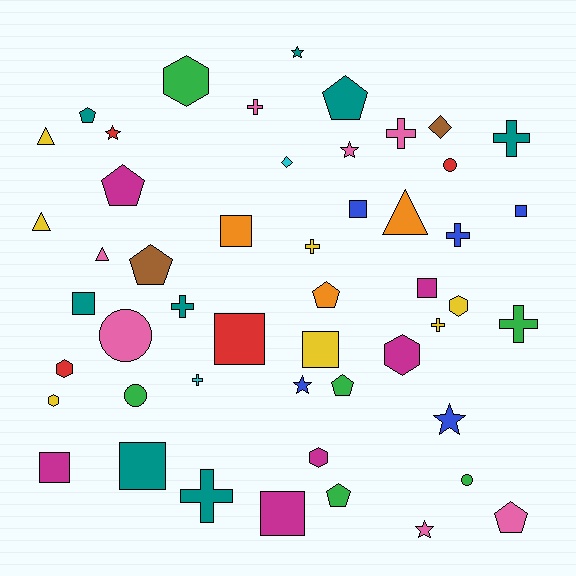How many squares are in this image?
There are 10 squares.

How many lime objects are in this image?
There are no lime objects.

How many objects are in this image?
There are 50 objects.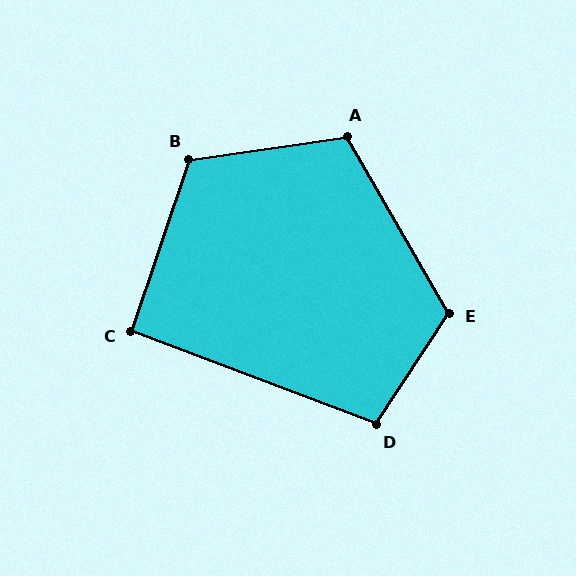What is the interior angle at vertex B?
Approximately 117 degrees (obtuse).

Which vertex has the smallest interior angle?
C, at approximately 92 degrees.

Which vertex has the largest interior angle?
E, at approximately 117 degrees.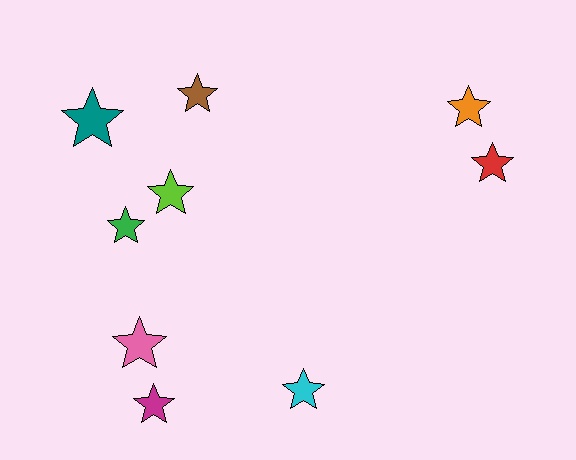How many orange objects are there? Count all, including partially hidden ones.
There is 1 orange object.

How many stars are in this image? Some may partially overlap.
There are 9 stars.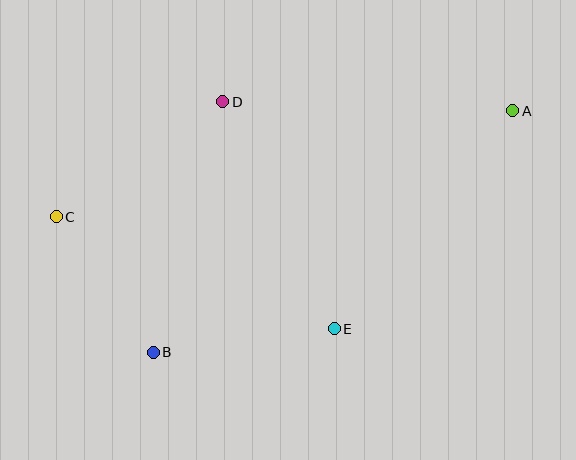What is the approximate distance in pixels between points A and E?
The distance between A and E is approximately 282 pixels.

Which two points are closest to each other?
Points B and C are closest to each other.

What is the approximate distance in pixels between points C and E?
The distance between C and E is approximately 300 pixels.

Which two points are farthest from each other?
Points A and C are farthest from each other.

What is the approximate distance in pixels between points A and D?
The distance between A and D is approximately 290 pixels.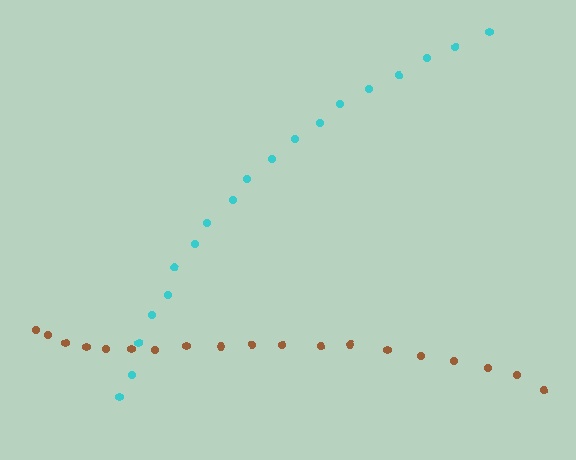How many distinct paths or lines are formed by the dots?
There are 2 distinct paths.